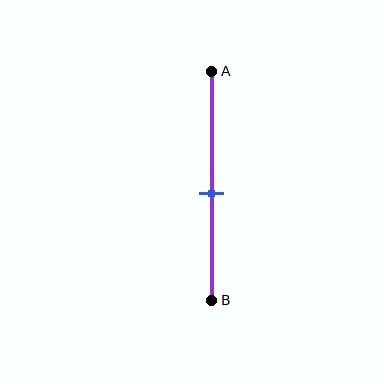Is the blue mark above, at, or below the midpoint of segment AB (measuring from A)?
The blue mark is below the midpoint of segment AB.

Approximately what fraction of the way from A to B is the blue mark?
The blue mark is approximately 55% of the way from A to B.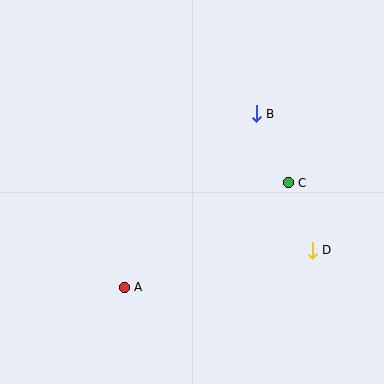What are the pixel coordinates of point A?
Point A is at (124, 287).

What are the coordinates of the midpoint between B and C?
The midpoint between B and C is at (272, 148).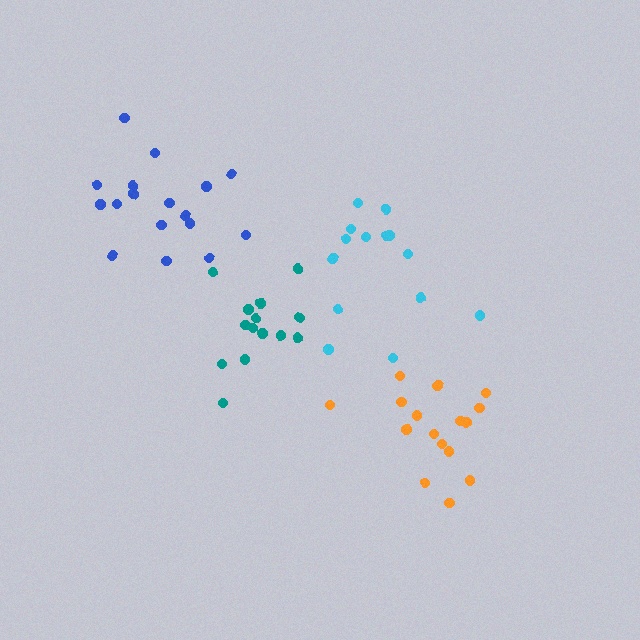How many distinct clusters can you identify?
There are 4 distinct clusters.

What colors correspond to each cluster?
The clusters are colored: orange, teal, blue, cyan.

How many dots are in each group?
Group 1: 16 dots, Group 2: 14 dots, Group 3: 17 dots, Group 4: 14 dots (61 total).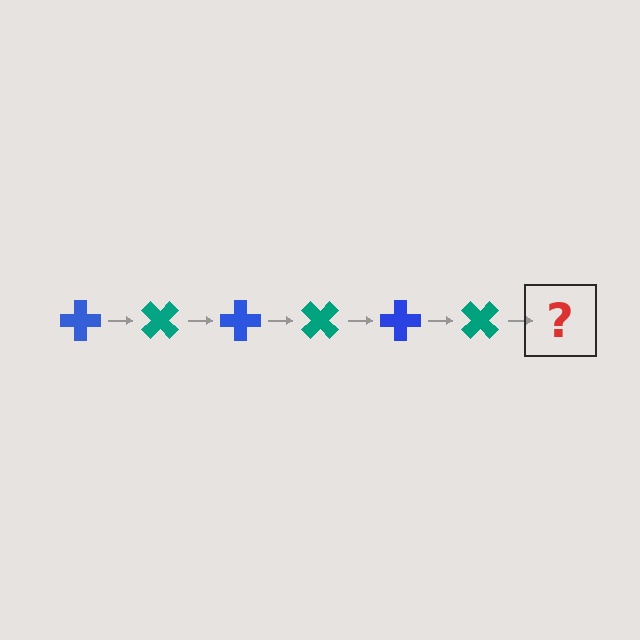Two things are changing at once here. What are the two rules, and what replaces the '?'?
The two rules are that it rotates 45 degrees each step and the color cycles through blue and teal. The '?' should be a blue cross, rotated 270 degrees from the start.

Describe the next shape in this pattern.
It should be a blue cross, rotated 270 degrees from the start.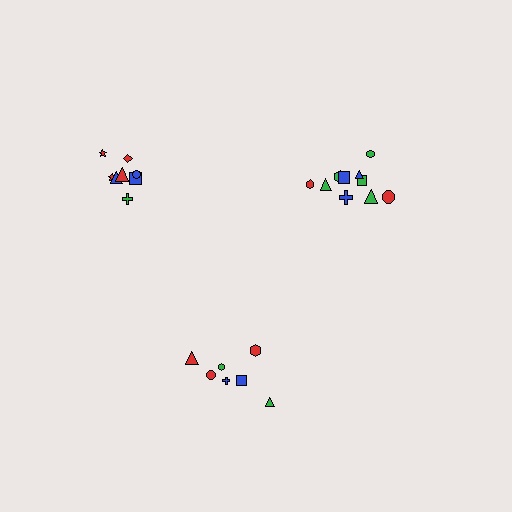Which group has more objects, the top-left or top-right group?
The top-right group.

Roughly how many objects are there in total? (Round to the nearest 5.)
Roughly 25 objects in total.